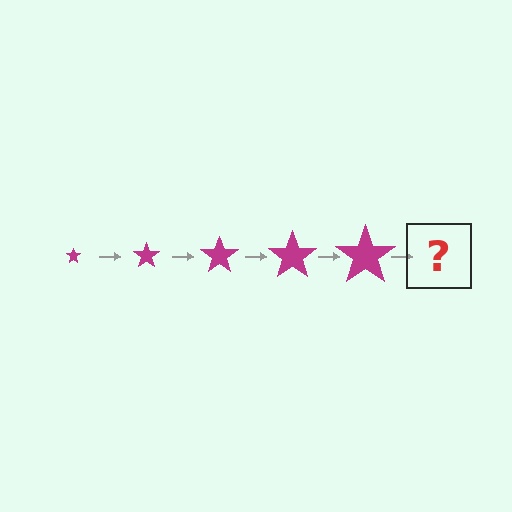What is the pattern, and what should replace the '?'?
The pattern is that the star gets progressively larger each step. The '?' should be a magenta star, larger than the previous one.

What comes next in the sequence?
The next element should be a magenta star, larger than the previous one.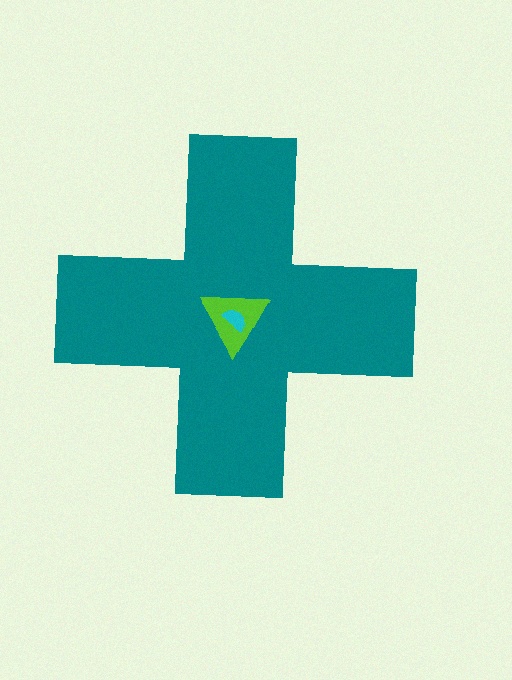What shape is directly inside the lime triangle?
The cyan semicircle.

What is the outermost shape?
The teal cross.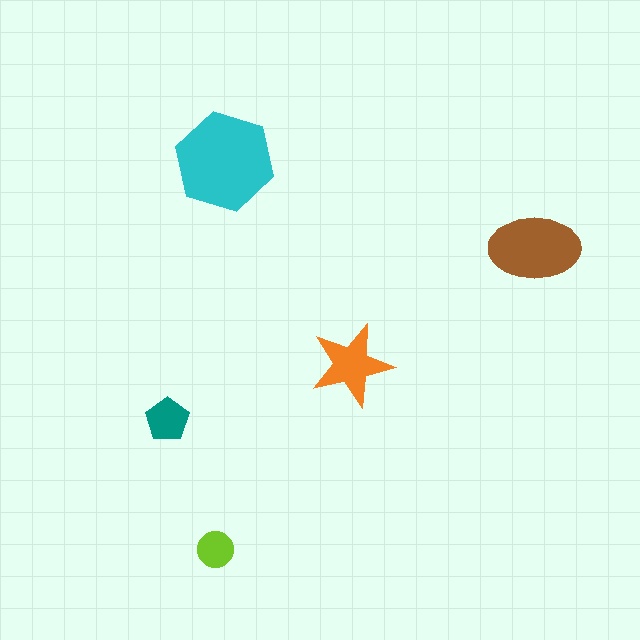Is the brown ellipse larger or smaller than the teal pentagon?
Larger.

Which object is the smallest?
The lime circle.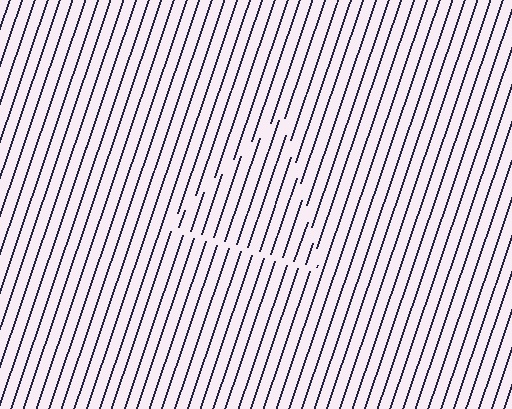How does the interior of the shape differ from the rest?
The interior of the shape contains the same grating, shifted by half a period — the contour is defined by the phase discontinuity where line-ends from the inner and outer gratings abut.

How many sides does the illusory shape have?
3 sides — the line-ends trace a triangle.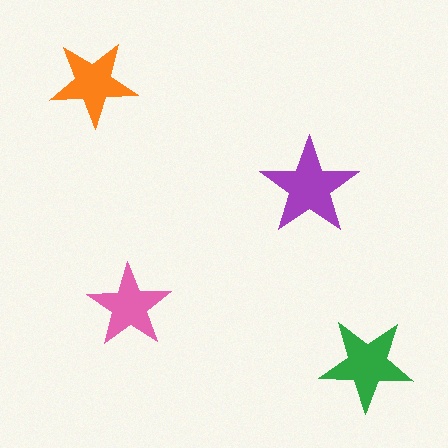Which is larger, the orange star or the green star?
The green one.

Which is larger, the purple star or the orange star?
The purple one.